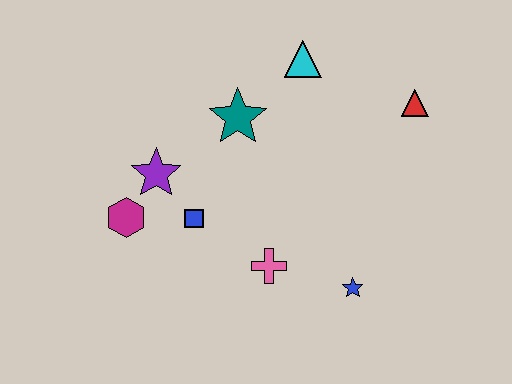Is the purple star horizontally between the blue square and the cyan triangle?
No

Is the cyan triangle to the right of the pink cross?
Yes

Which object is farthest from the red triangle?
The magenta hexagon is farthest from the red triangle.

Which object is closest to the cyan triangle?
The teal star is closest to the cyan triangle.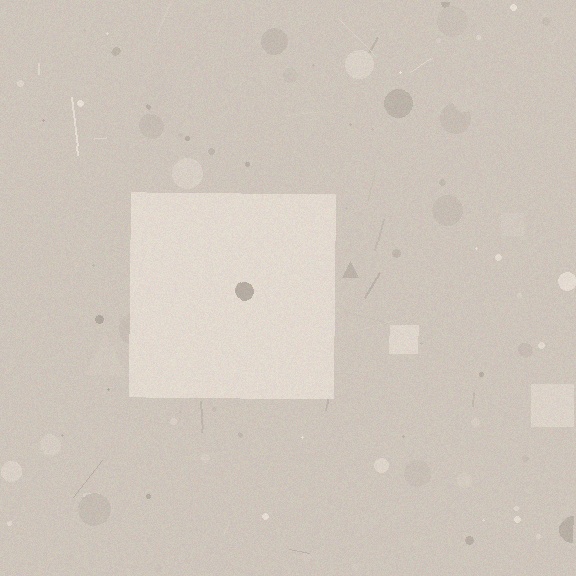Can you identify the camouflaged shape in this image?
The camouflaged shape is a square.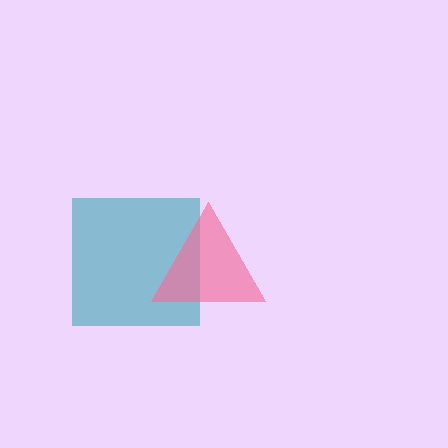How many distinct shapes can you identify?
There are 2 distinct shapes: a teal square, a pink triangle.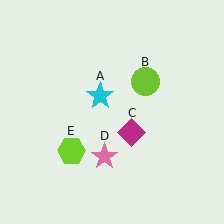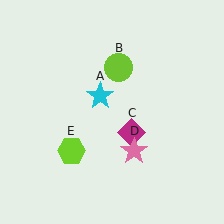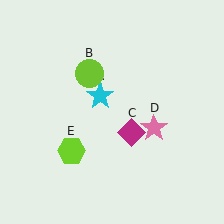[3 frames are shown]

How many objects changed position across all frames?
2 objects changed position: lime circle (object B), pink star (object D).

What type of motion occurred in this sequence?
The lime circle (object B), pink star (object D) rotated counterclockwise around the center of the scene.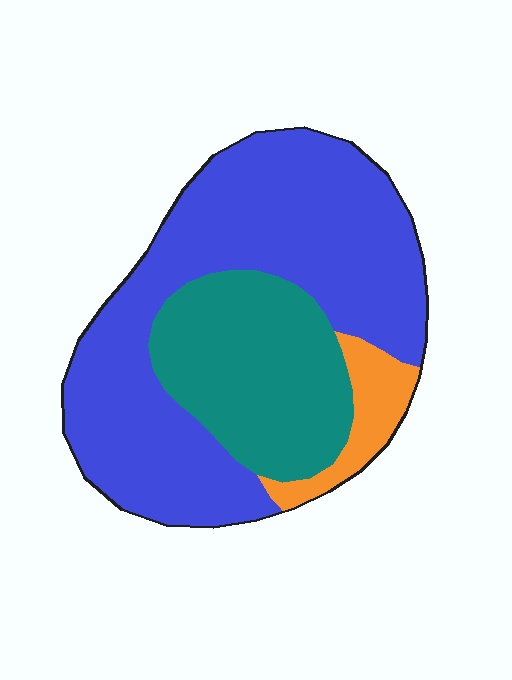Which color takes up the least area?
Orange, at roughly 10%.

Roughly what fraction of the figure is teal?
Teal covers around 30% of the figure.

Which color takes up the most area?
Blue, at roughly 65%.